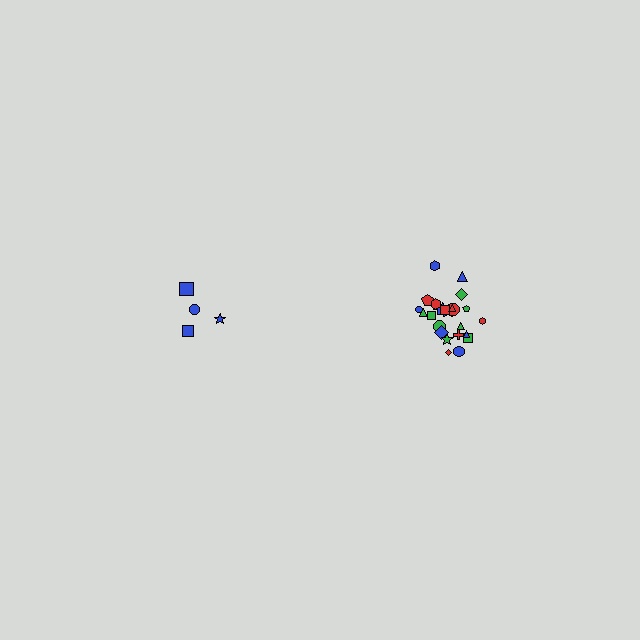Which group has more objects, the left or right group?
The right group.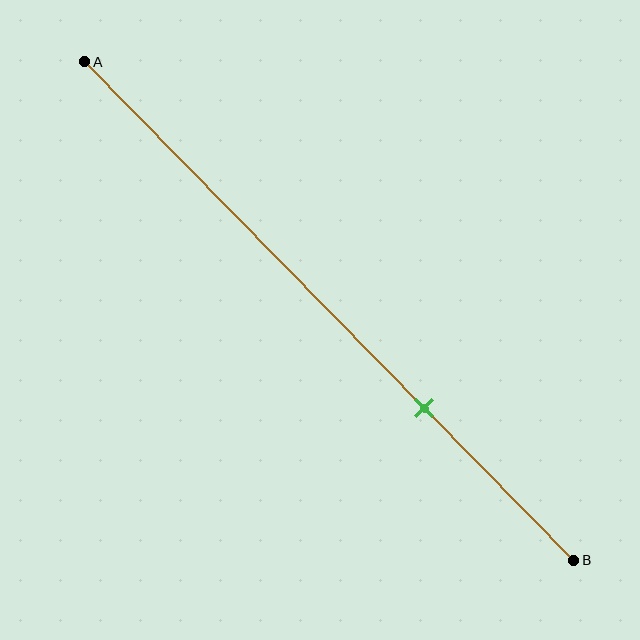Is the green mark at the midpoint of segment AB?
No, the mark is at about 70% from A, not at the 50% midpoint.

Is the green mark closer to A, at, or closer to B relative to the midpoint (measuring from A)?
The green mark is closer to point B than the midpoint of segment AB.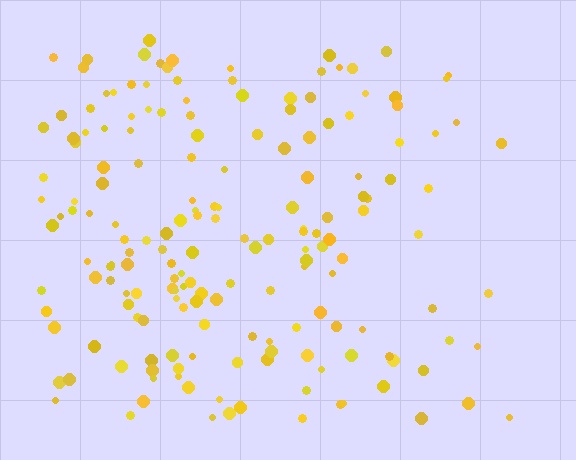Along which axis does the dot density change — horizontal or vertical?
Horizontal.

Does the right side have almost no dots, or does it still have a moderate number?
Still a moderate number, just noticeably fewer than the left.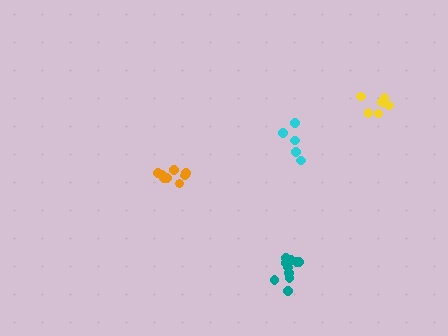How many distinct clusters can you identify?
There are 4 distinct clusters.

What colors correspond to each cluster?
The clusters are colored: teal, orange, cyan, yellow.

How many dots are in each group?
Group 1: 10 dots, Group 2: 8 dots, Group 3: 5 dots, Group 4: 6 dots (29 total).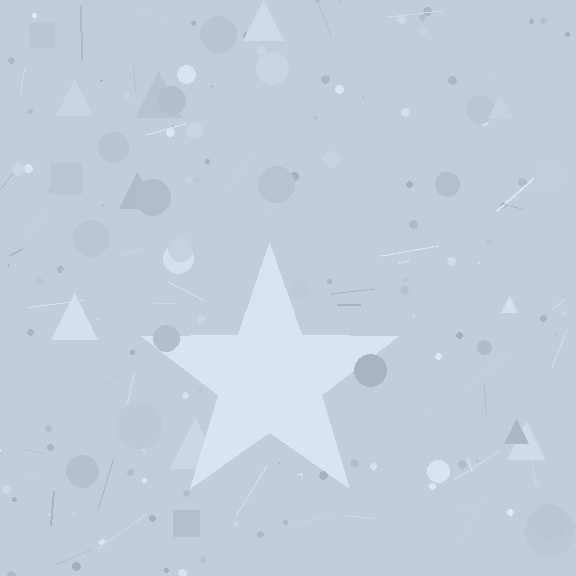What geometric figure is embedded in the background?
A star is embedded in the background.